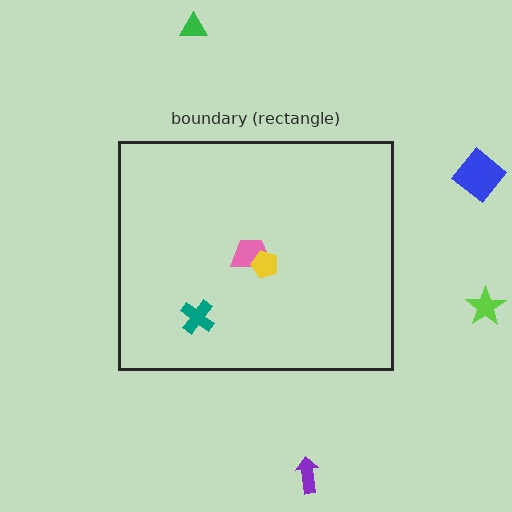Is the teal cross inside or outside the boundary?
Inside.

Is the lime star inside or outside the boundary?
Outside.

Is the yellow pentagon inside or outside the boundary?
Inside.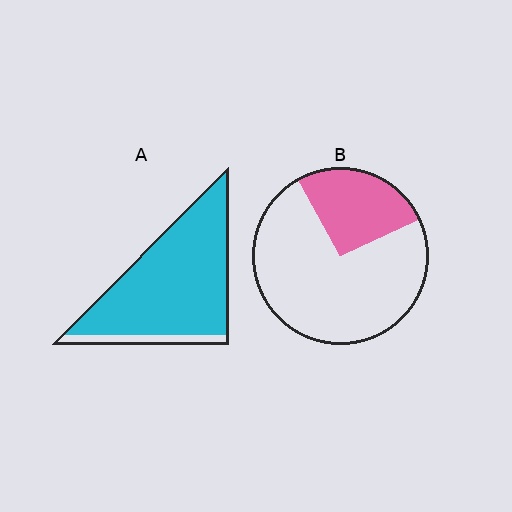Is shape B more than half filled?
No.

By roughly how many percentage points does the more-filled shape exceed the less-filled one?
By roughly 65 percentage points (A over B).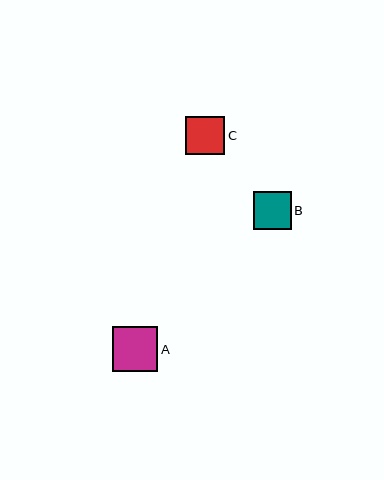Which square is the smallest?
Square B is the smallest with a size of approximately 38 pixels.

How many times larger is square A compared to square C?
Square A is approximately 1.2 times the size of square C.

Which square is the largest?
Square A is the largest with a size of approximately 45 pixels.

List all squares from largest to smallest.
From largest to smallest: A, C, B.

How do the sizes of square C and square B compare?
Square C and square B are approximately the same size.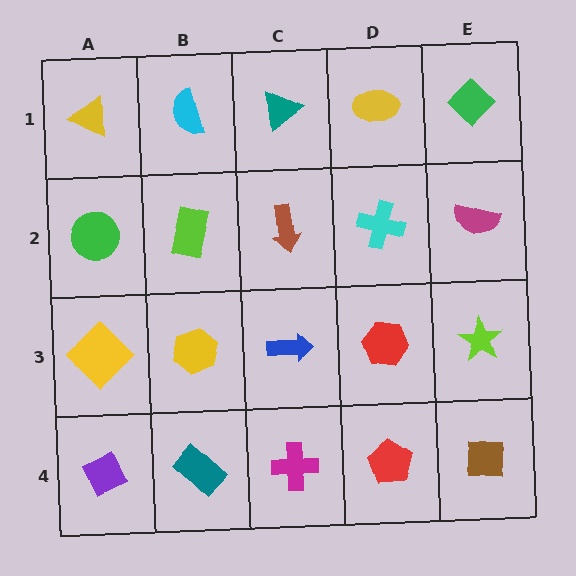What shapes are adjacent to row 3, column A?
A green circle (row 2, column A), a purple diamond (row 4, column A), a yellow hexagon (row 3, column B).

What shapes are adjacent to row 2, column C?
A teal triangle (row 1, column C), a blue arrow (row 3, column C), a lime rectangle (row 2, column B), a cyan cross (row 2, column D).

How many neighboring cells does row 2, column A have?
3.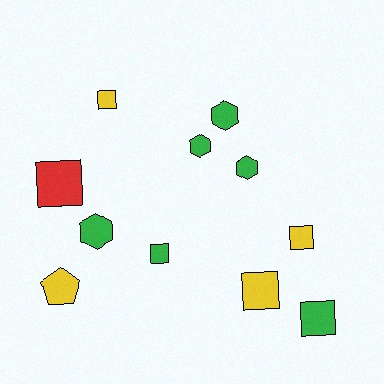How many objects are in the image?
There are 11 objects.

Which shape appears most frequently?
Square, with 6 objects.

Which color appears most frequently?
Green, with 6 objects.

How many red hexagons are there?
There are no red hexagons.